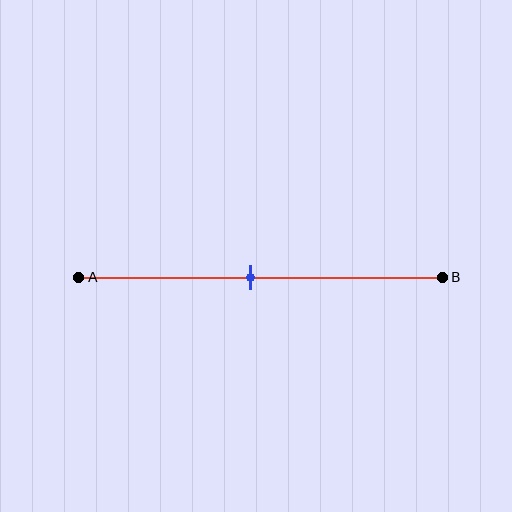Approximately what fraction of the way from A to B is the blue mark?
The blue mark is approximately 45% of the way from A to B.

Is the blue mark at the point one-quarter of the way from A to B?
No, the mark is at about 45% from A, not at the 25% one-quarter point.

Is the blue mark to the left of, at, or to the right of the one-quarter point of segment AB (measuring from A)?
The blue mark is to the right of the one-quarter point of segment AB.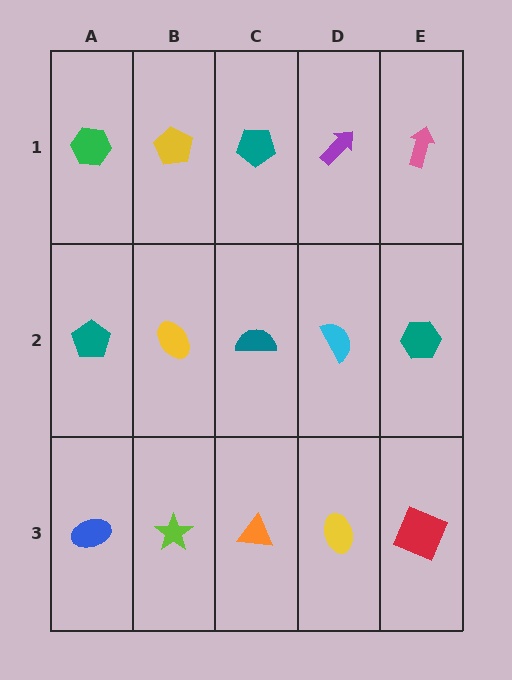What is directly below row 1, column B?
A yellow ellipse.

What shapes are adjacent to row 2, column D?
A purple arrow (row 1, column D), a yellow ellipse (row 3, column D), a teal semicircle (row 2, column C), a teal hexagon (row 2, column E).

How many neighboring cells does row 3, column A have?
2.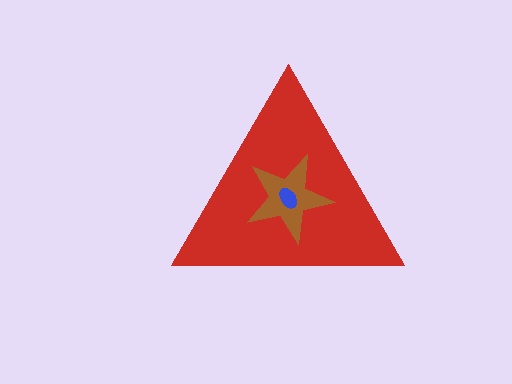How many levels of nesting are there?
3.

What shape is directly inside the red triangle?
The brown star.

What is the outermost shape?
The red triangle.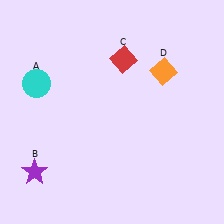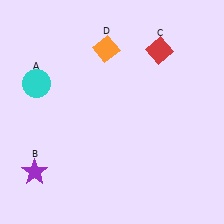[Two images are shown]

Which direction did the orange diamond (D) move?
The orange diamond (D) moved left.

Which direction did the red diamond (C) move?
The red diamond (C) moved right.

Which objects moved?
The objects that moved are: the red diamond (C), the orange diamond (D).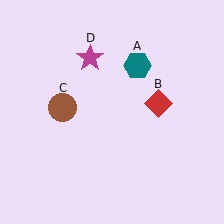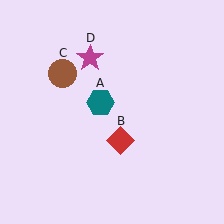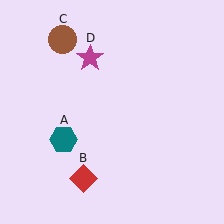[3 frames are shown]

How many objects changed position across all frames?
3 objects changed position: teal hexagon (object A), red diamond (object B), brown circle (object C).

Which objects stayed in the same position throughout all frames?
Magenta star (object D) remained stationary.